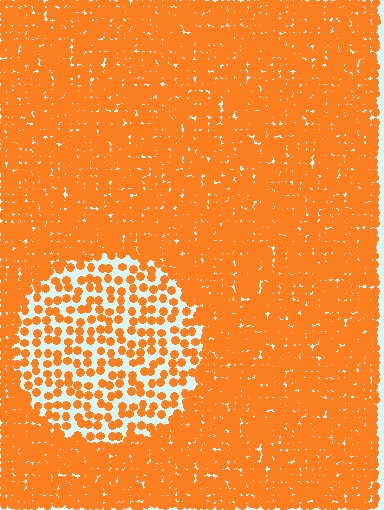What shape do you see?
I see a circle.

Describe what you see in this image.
The image contains small orange elements arranged at two different densities. A circle-shaped region is visible where the elements are less densely packed than the surrounding area.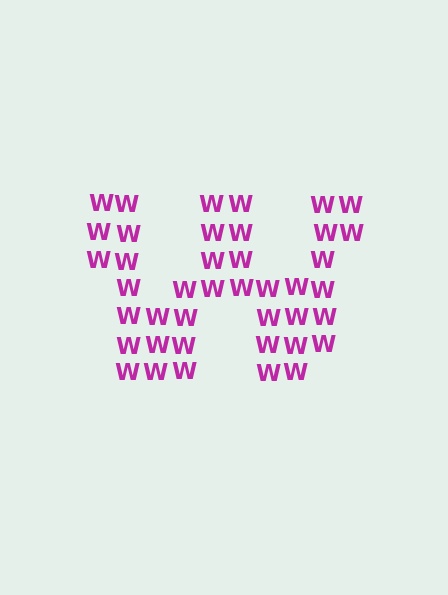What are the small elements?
The small elements are letter W's.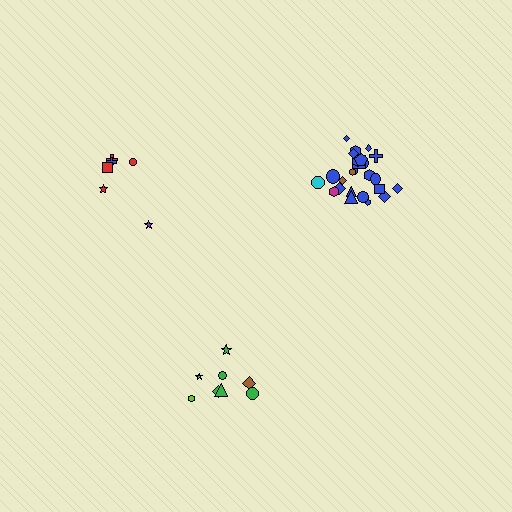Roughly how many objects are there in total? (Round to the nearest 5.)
Roughly 40 objects in total.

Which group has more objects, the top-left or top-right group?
The top-right group.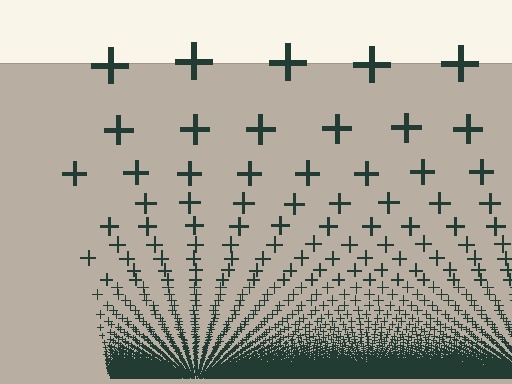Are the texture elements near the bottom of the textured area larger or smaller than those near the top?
Smaller. The gradient is inverted — elements near the bottom are smaller and denser.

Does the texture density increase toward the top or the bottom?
Density increases toward the bottom.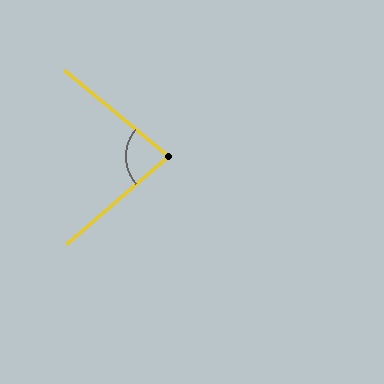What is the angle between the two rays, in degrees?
Approximately 80 degrees.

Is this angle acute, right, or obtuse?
It is acute.